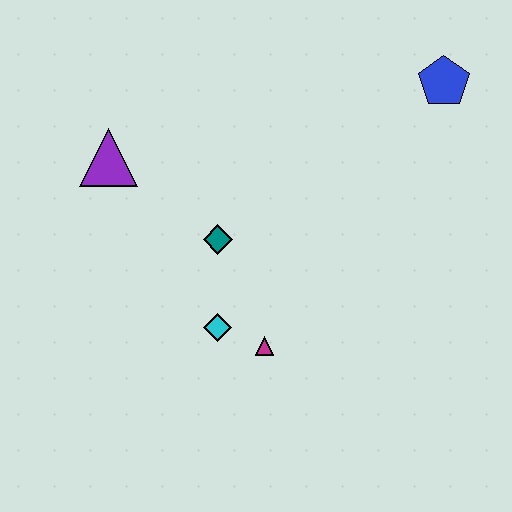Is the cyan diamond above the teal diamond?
No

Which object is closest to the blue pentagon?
The teal diamond is closest to the blue pentagon.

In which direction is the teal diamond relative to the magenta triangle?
The teal diamond is above the magenta triangle.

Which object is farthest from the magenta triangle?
The blue pentagon is farthest from the magenta triangle.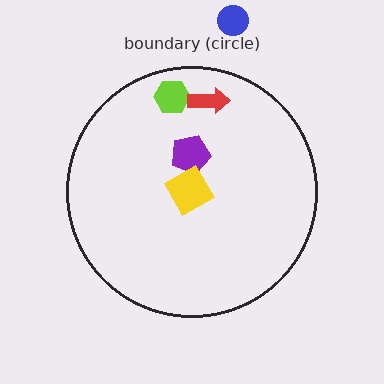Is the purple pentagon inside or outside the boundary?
Inside.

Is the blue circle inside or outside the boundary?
Outside.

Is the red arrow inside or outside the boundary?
Inside.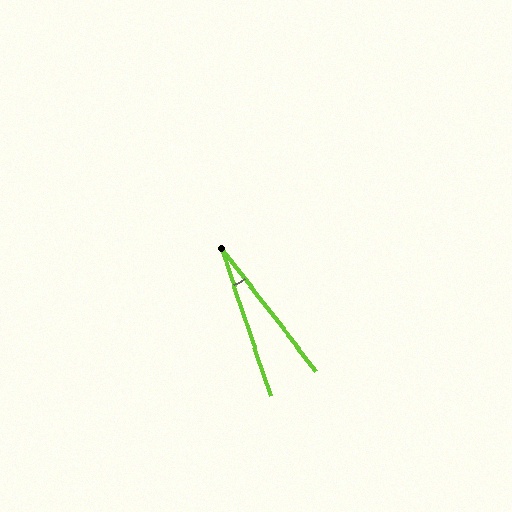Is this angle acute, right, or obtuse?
It is acute.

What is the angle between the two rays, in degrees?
Approximately 19 degrees.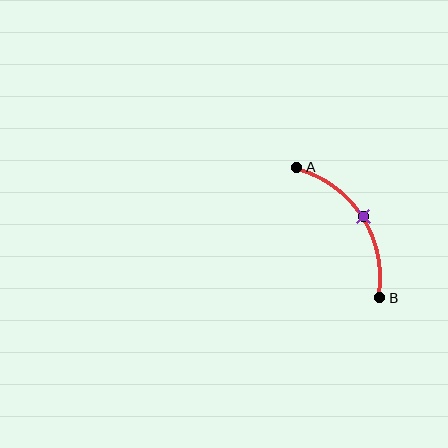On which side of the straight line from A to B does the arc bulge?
The arc bulges to the right of the straight line connecting A and B.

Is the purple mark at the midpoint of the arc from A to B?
Yes. The purple mark lies on the arc at equal arc-length from both A and B — it is the arc midpoint.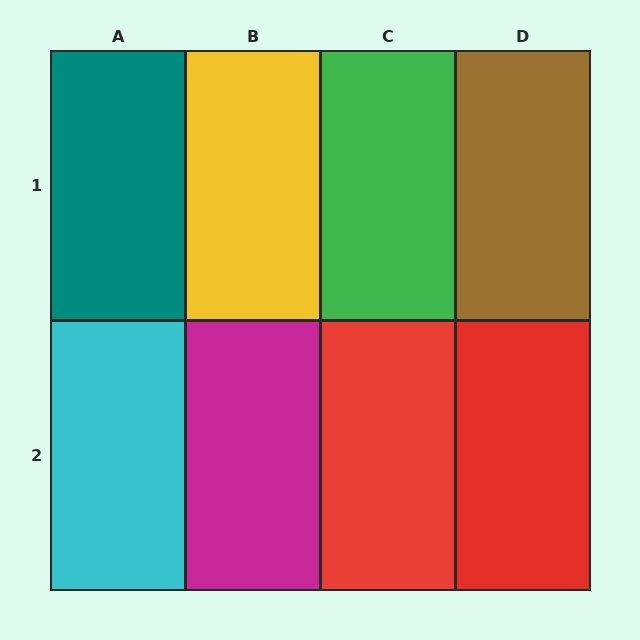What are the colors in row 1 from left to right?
Teal, yellow, green, brown.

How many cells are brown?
1 cell is brown.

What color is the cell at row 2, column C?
Red.